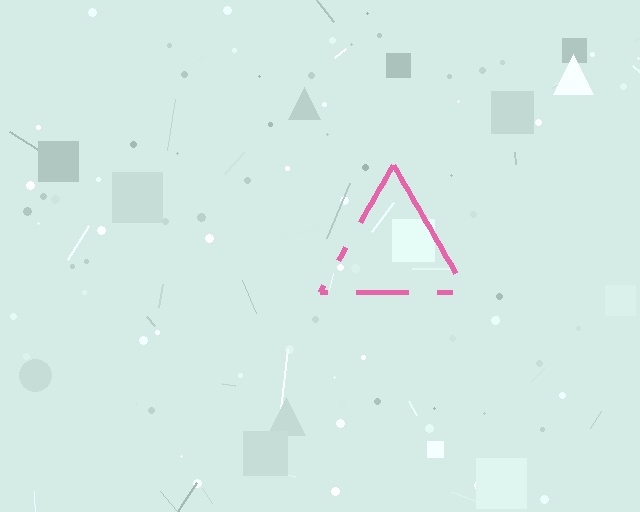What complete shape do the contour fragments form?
The contour fragments form a triangle.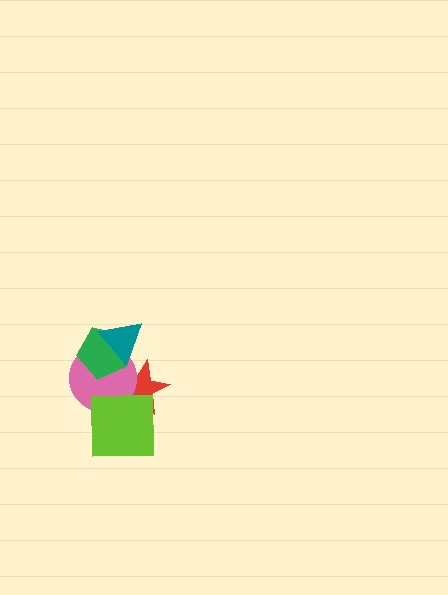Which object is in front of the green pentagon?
The teal triangle is in front of the green pentagon.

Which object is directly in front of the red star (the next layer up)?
The pink circle is directly in front of the red star.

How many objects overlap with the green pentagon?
2 objects overlap with the green pentagon.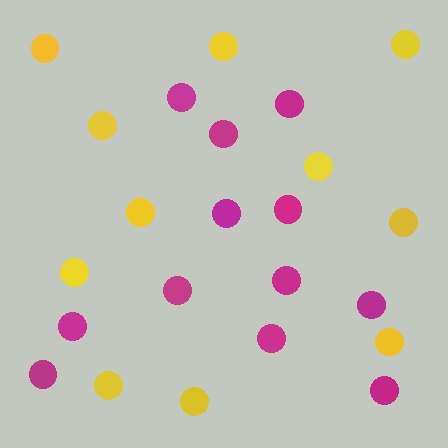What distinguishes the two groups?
There are 2 groups: one group of magenta circles (12) and one group of yellow circles (11).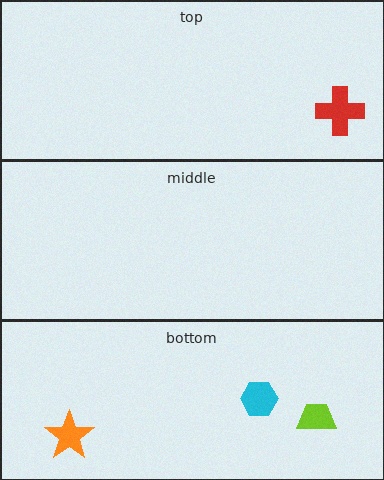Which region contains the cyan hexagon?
The bottom region.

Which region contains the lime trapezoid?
The bottom region.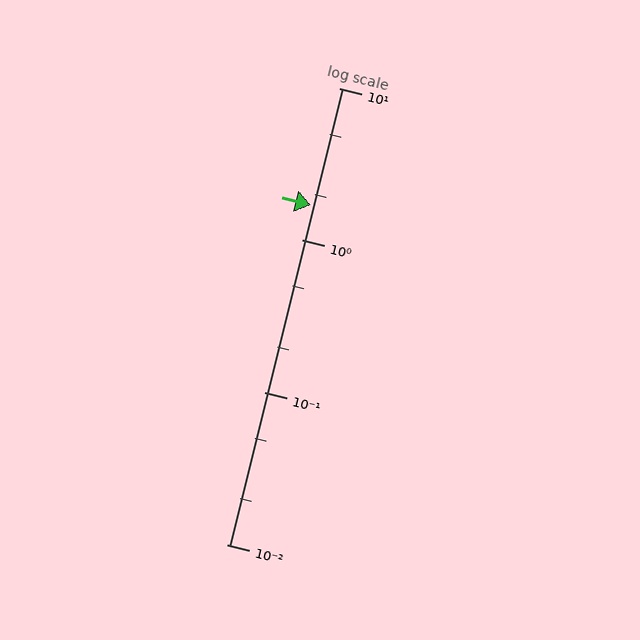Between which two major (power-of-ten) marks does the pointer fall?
The pointer is between 1 and 10.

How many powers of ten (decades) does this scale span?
The scale spans 3 decades, from 0.01 to 10.